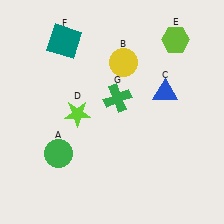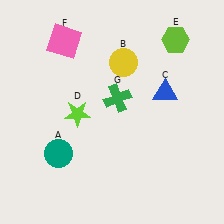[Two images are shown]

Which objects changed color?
A changed from green to teal. F changed from teal to pink.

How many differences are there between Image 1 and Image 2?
There are 2 differences between the two images.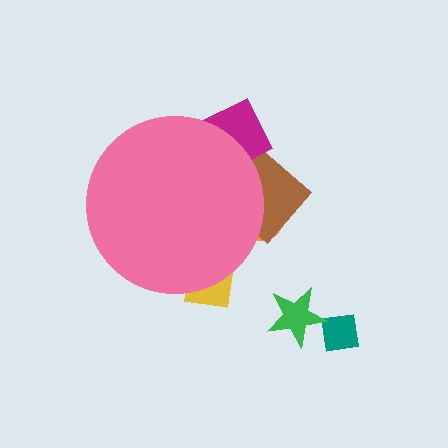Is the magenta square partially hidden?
Yes, the magenta square is partially hidden behind the pink circle.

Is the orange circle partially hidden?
Yes, the orange circle is partially hidden behind the pink circle.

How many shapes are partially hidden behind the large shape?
4 shapes are partially hidden.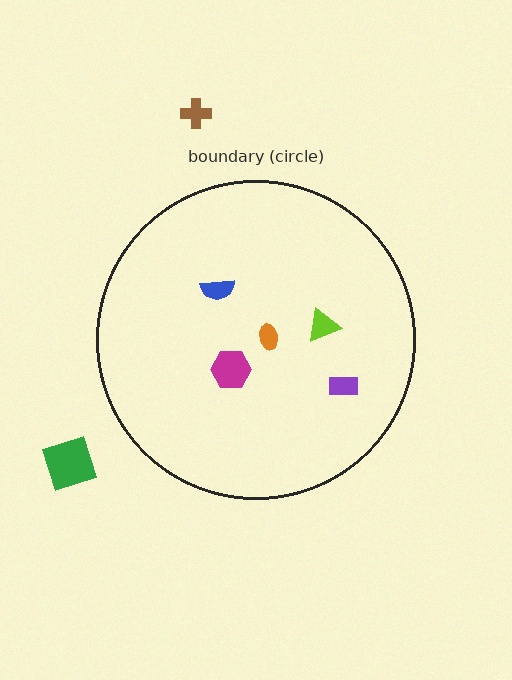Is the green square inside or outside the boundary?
Outside.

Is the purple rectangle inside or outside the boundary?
Inside.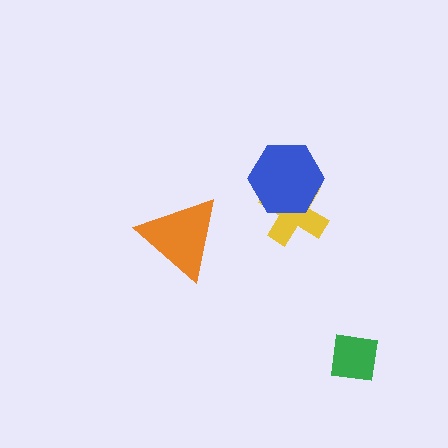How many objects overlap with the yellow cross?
1 object overlaps with the yellow cross.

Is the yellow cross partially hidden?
Yes, it is partially covered by another shape.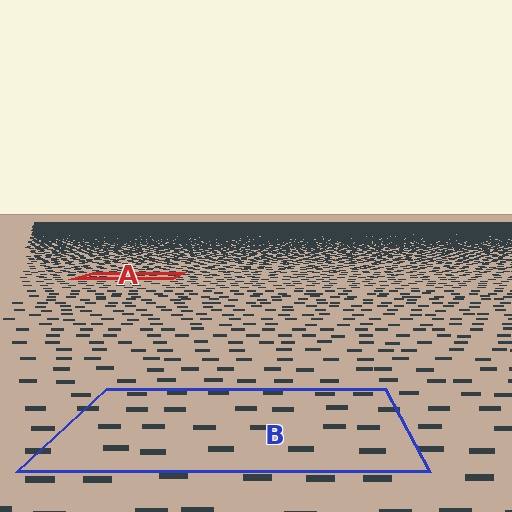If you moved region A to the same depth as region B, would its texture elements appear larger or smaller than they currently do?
They would appear larger. At a closer depth, the same texture elements are projected at a bigger on-screen size.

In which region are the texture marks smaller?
The texture marks are smaller in region A, because it is farther away.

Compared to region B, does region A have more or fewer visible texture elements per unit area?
Region A has more texture elements per unit area — they are packed more densely because it is farther away.